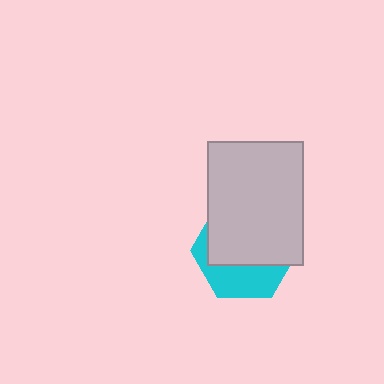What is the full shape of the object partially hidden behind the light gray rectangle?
The partially hidden object is a cyan hexagon.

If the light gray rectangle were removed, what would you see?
You would see the complete cyan hexagon.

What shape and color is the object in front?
The object in front is a light gray rectangle.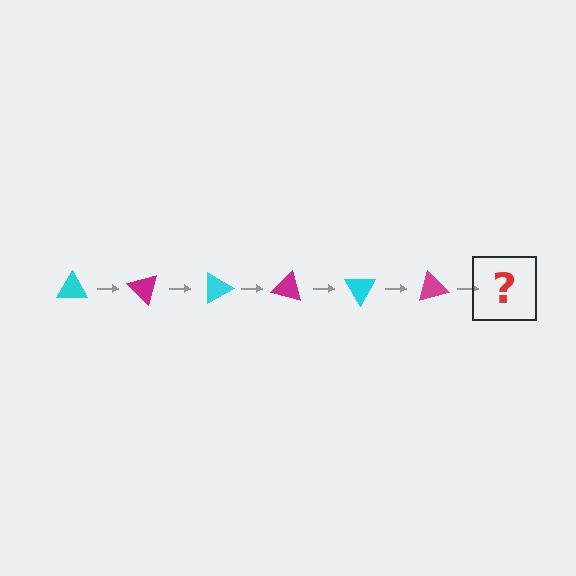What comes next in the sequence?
The next element should be a cyan triangle, rotated 270 degrees from the start.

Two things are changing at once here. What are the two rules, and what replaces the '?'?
The two rules are that it rotates 45 degrees each step and the color cycles through cyan and magenta. The '?' should be a cyan triangle, rotated 270 degrees from the start.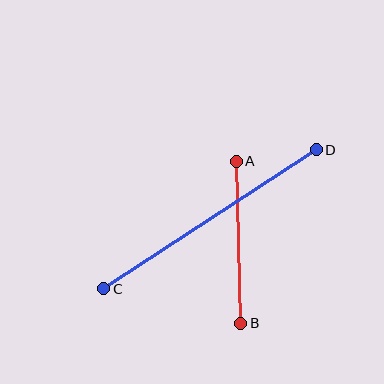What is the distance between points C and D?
The distance is approximately 254 pixels.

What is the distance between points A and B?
The distance is approximately 162 pixels.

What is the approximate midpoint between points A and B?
The midpoint is at approximately (239, 242) pixels.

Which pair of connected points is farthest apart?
Points C and D are farthest apart.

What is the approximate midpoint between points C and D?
The midpoint is at approximately (210, 219) pixels.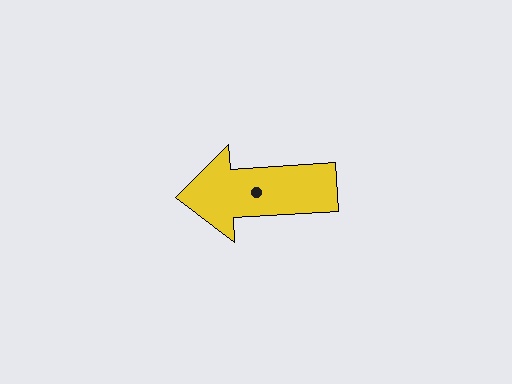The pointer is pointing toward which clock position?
Roughly 9 o'clock.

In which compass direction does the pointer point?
West.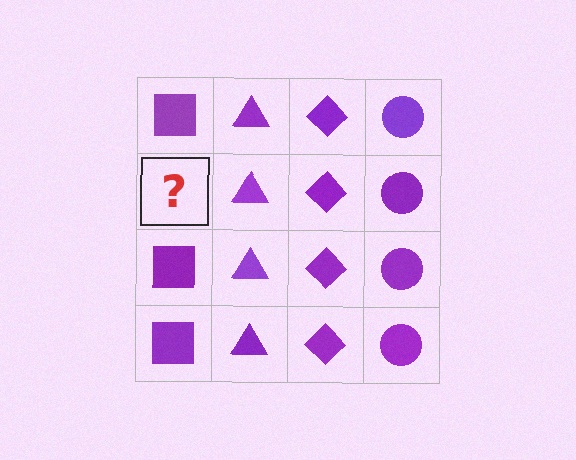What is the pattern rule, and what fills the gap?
The rule is that each column has a consistent shape. The gap should be filled with a purple square.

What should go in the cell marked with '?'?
The missing cell should contain a purple square.